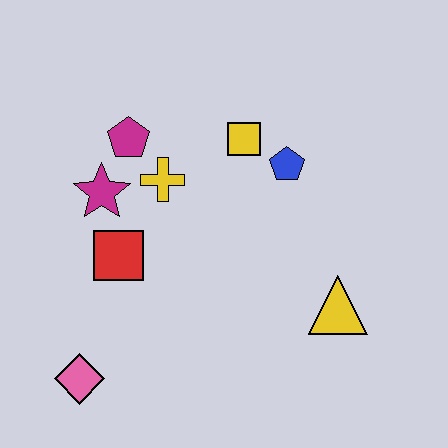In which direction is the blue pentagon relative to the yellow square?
The blue pentagon is to the right of the yellow square.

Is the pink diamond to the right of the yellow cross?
No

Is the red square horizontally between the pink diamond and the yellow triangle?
Yes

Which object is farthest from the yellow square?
The pink diamond is farthest from the yellow square.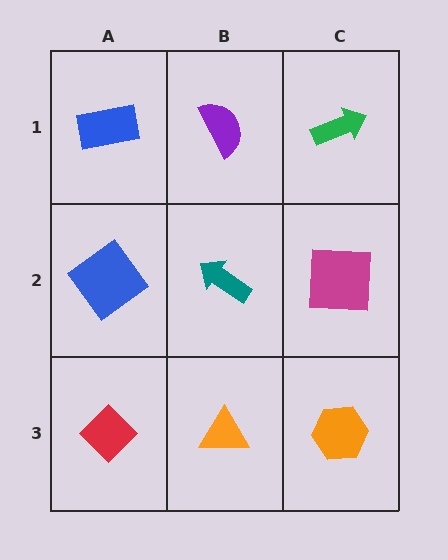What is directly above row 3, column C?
A magenta square.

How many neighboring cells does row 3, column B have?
3.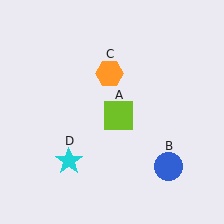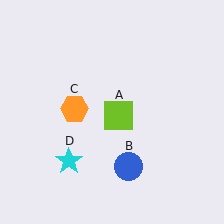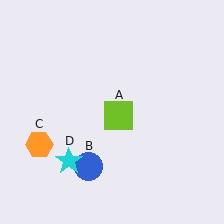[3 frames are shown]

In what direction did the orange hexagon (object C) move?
The orange hexagon (object C) moved down and to the left.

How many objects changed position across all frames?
2 objects changed position: blue circle (object B), orange hexagon (object C).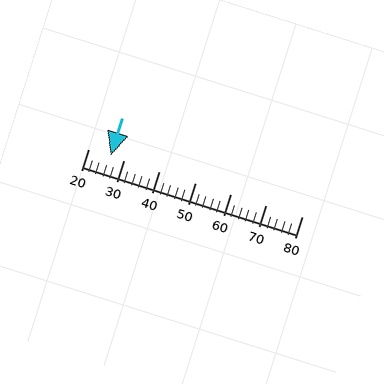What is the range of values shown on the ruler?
The ruler shows values from 20 to 80.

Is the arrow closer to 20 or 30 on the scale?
The arrow is closer to 30.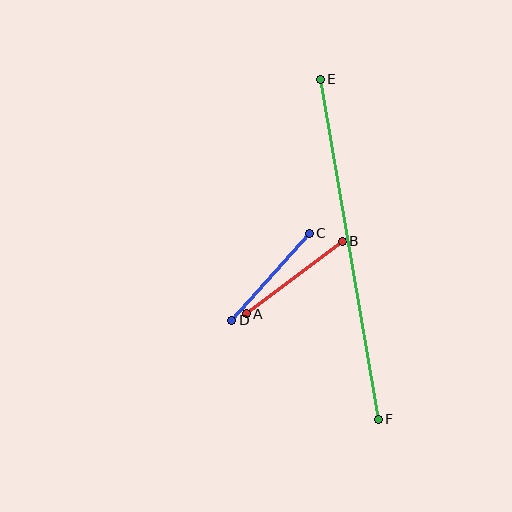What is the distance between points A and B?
The distance is approximately 120 pixels.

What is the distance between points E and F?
The distance is approximately 345 pixels.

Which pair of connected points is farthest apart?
Points E and F are farthest apart.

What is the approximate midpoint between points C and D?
The midpoint is at approximately (271, 277) pixels.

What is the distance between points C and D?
The distance is approximately 117 pixels.